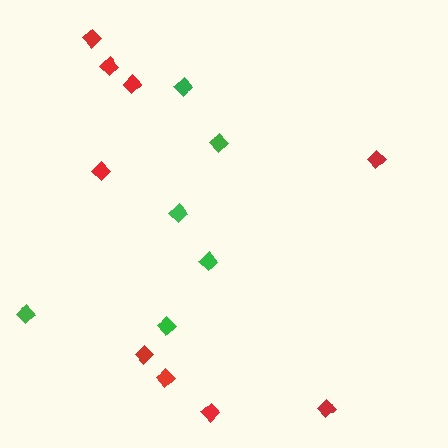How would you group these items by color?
There are 2 groups: one group of red diamonds (9) and one group of green diamonds (6).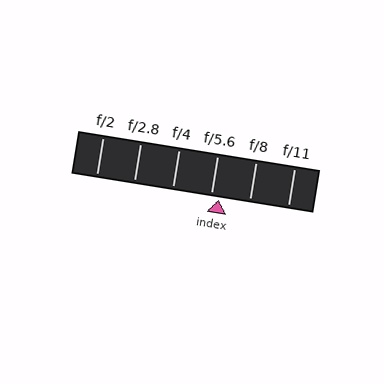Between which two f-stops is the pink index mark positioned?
The index mark is between f/5.6 and f/8.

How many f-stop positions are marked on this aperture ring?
There are 6 f-stop positions marked.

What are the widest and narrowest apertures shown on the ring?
The widest aperture shown is f/2 and the narrowest is f/11.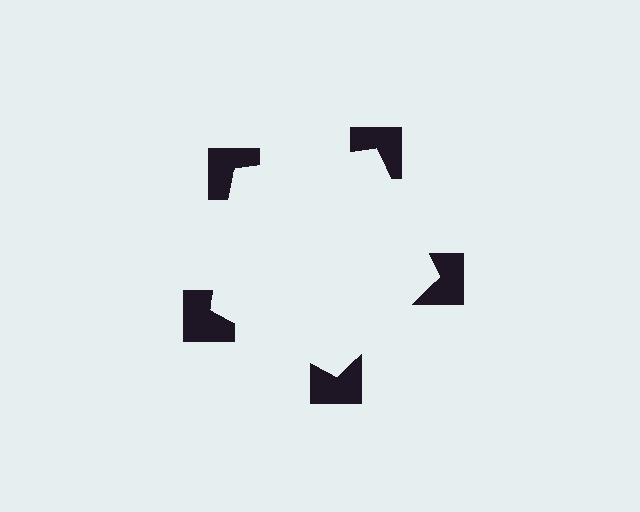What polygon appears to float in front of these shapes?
An illusory pentagon — its edges are inferred from the aligned wedge cuts in the notched squares, not physically drawn.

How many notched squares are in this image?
There are 5 — one at each vertex of the illusory pentagon.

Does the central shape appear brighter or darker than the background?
It typically appears slightly brighter than the background, even though no actual brightness change is drawn.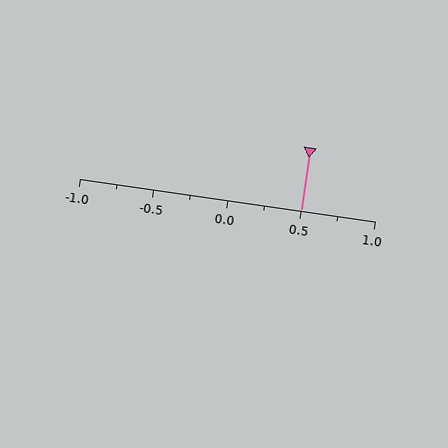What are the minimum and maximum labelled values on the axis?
The axis runs from -1.0 to 1.0.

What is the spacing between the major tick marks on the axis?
The major ticks are spaced 0.5 apart.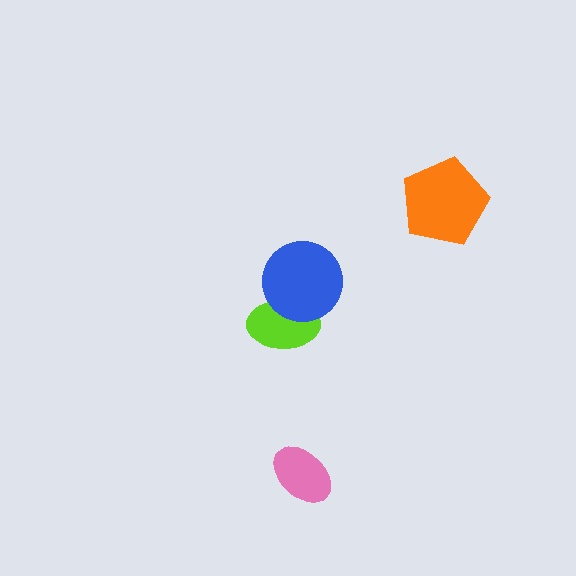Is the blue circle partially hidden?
No, no other shape covers it.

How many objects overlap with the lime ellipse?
1 object overlaps with the lime ellipse.